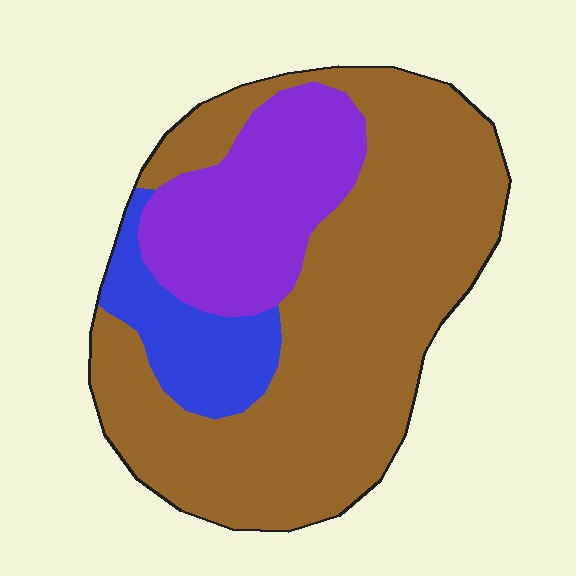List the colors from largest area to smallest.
From largest to smallest: brown, purple, blue.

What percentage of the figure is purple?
Purple covers 23% of the figure.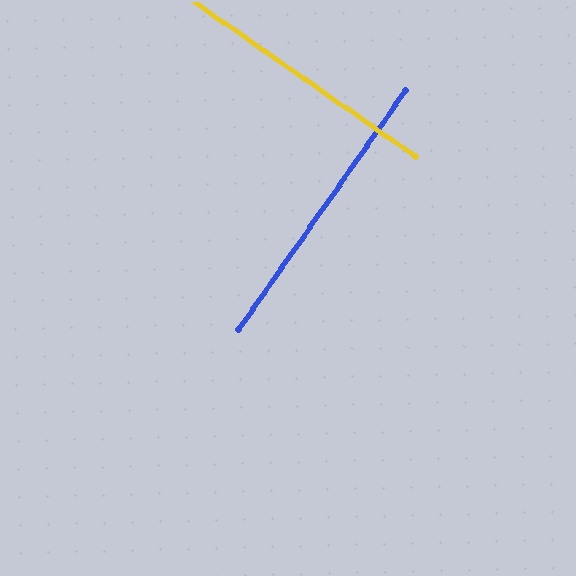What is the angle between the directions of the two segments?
Approximately 90 degrees.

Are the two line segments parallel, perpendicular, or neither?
Perpendicular — they meet at approximately 90°.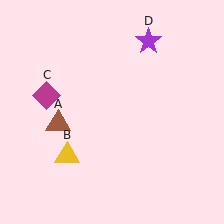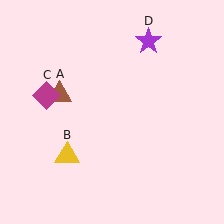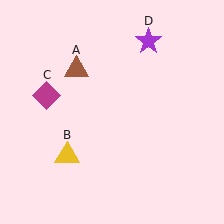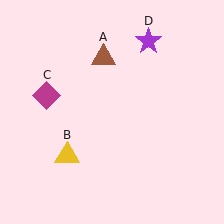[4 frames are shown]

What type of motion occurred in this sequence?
The brown triangle (object A) rotated clockwise around the center of the scene.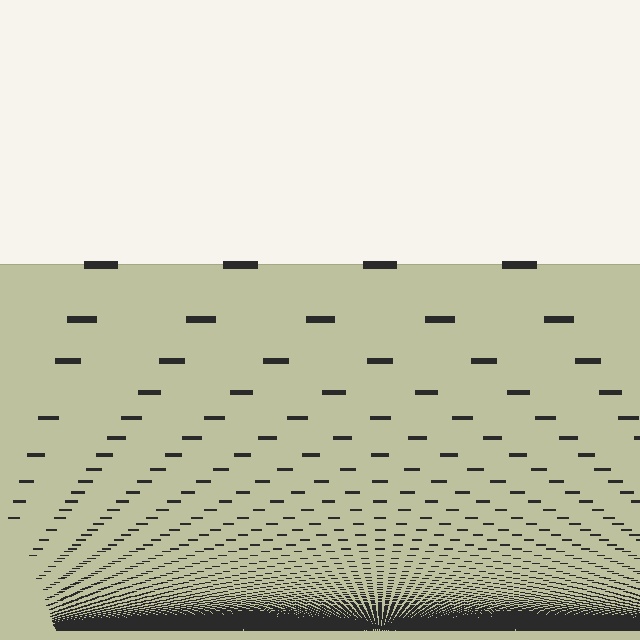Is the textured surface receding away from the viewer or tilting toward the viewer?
The surface appears to tilt toward the viewer. Texture elements get larger and sparser toward the top.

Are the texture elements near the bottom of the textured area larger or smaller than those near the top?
Smaller. The gradient is inverted — elements near the bottom are smaller and denser.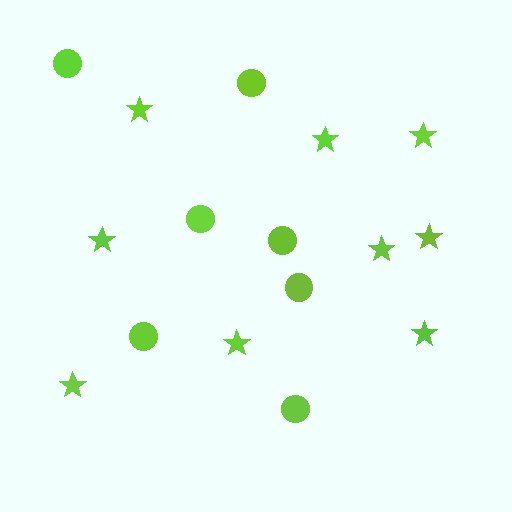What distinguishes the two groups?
There are 2 groups: one group of circles (7) and one group of stars (9).